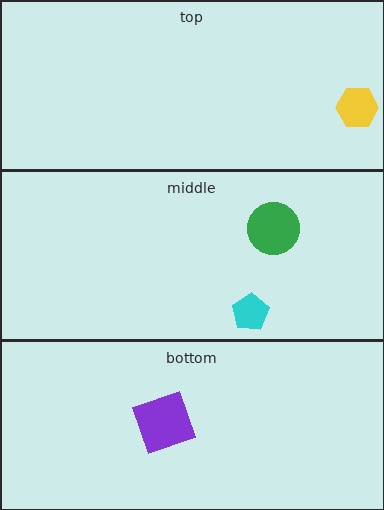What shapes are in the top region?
The yellow hexagon.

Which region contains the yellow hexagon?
The top region.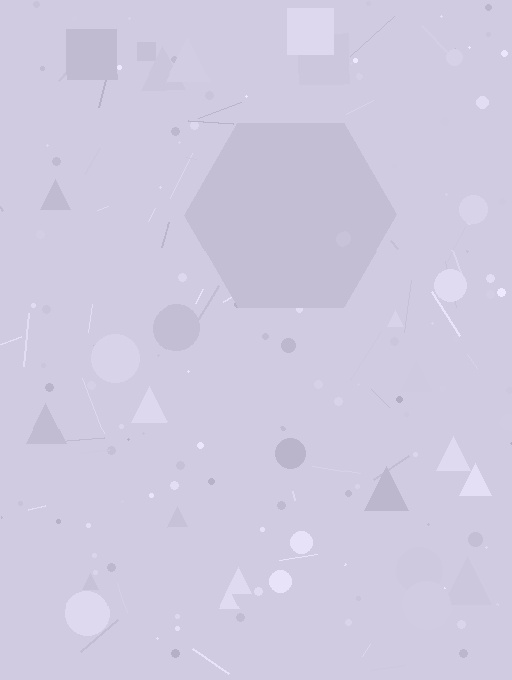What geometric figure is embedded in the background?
A hexagon is embedded in the background.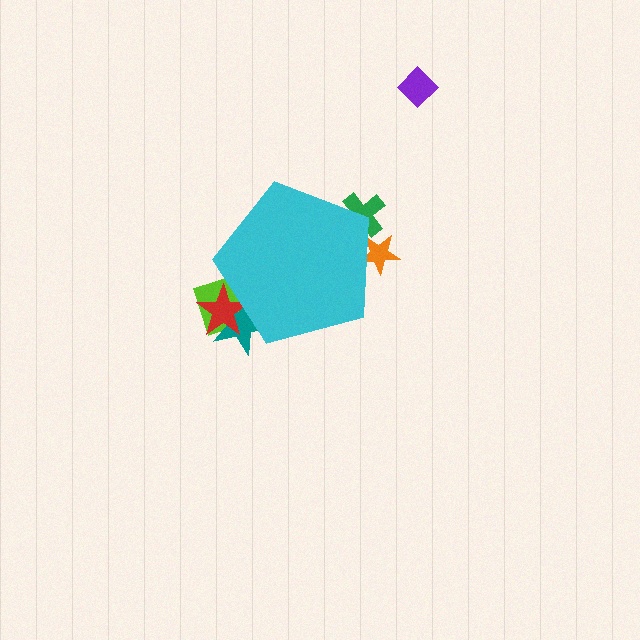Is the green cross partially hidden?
Yes, the green cross is partially hidden behind the cyan pentagon.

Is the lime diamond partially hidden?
Yes, the lime diamond is partially hidden behind the cyan pentagon.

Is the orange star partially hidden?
Yes, the orange star is partially hidden behind the cyan pentagon.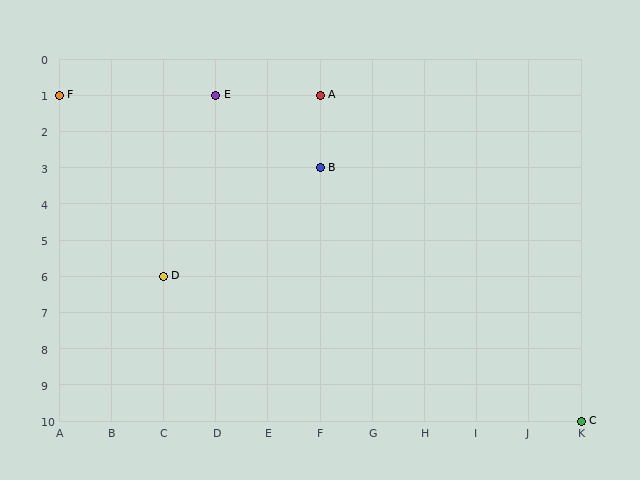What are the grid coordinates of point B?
Point B is at grid coordinates (F, 3).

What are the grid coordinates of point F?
Point F is at grid coordinates (A, 1).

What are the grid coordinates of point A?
Point A is at grid coordinates (F, 1).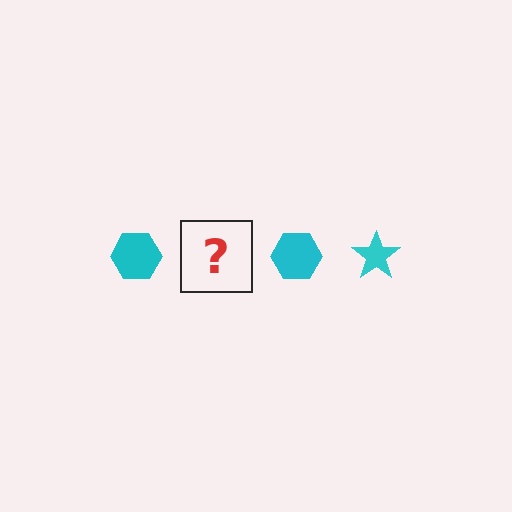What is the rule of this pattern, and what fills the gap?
The rule is that the pattern cycles through hexagon, star shapes in cyan. The gap should be filled with a cyan star.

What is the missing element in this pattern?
The missing element is a cyan star.